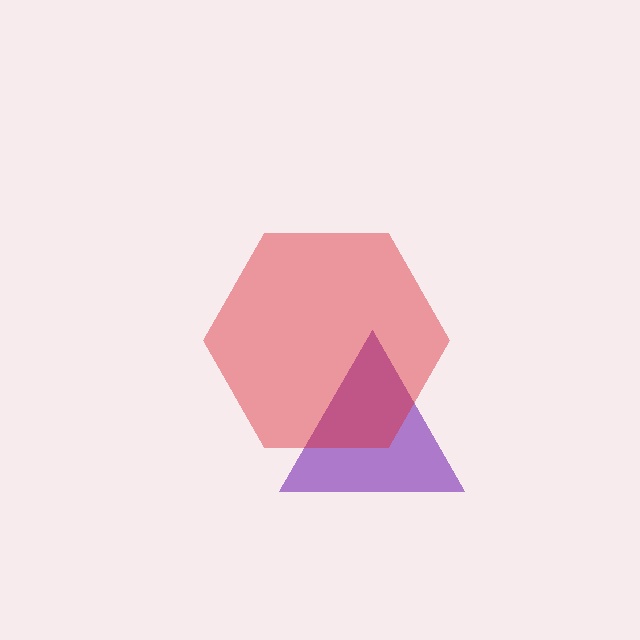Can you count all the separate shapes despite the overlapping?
Yes, there are 2 separate shapes.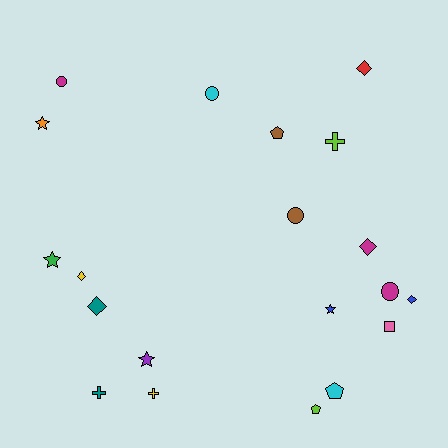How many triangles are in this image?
There are no triangles.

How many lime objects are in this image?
There are 2 lime objects.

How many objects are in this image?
There are 20 objects.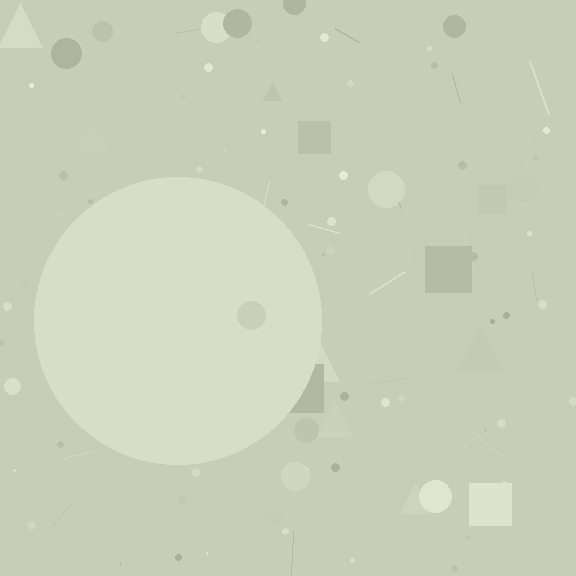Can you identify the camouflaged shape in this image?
The camouflaged shape is a circle.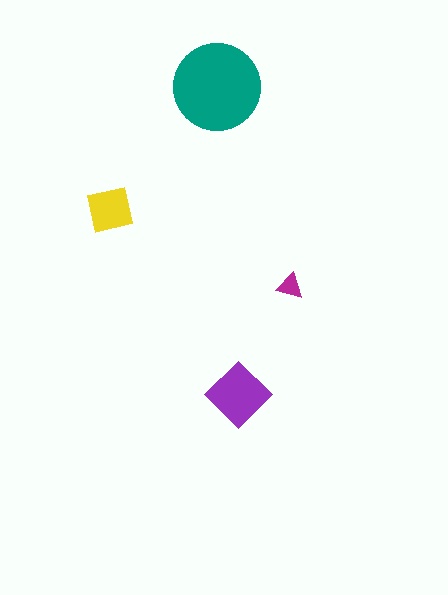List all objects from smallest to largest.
The magenta triangle, the yellow square, the purple diamond, the teal circle.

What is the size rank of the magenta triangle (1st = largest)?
4th.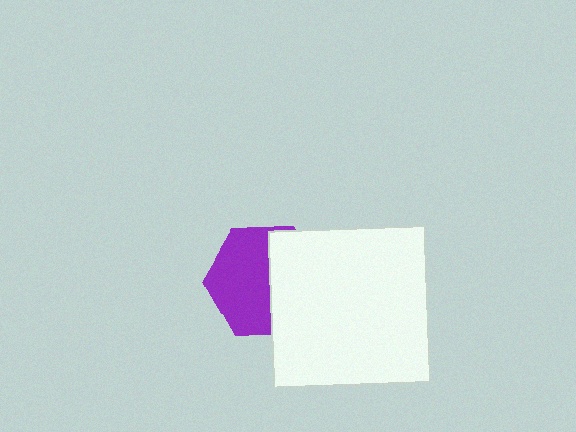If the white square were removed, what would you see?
You would see the complete purple hexagon.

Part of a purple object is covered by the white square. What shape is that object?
It is a hexagon.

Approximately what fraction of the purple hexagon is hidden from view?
Roughly 44% of the purple hexagon is hidden behind the white square.